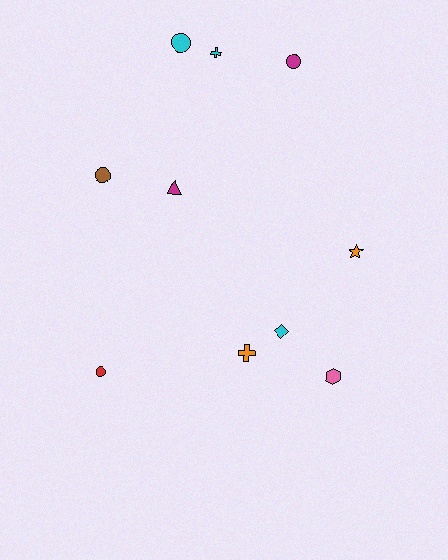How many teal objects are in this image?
There are no teal objects.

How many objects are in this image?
There are 10 objects.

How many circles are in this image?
There are 4 circles.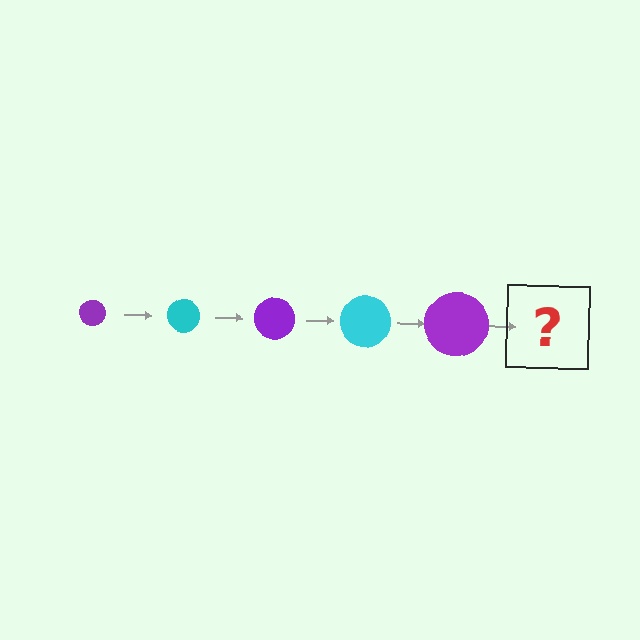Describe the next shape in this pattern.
It should be a cyan circle, larger than the previous one.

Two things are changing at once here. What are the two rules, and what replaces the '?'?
The two rules are that the circle grows larger each step and the color cycles through purple and cyan. The '?' should be a cyan circle, larger than the previous one.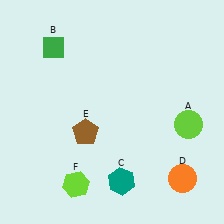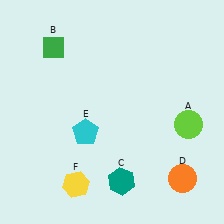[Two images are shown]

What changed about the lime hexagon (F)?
In Image 1, F is lime. In Image 2, it changed to yellow.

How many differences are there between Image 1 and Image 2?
There are 2 differences between the two images.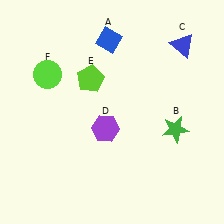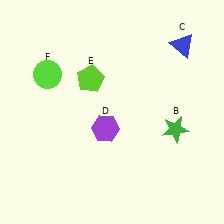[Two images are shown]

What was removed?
The blue diamond (A) was removed in Image 2.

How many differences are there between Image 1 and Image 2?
There is 1 difference between the two images.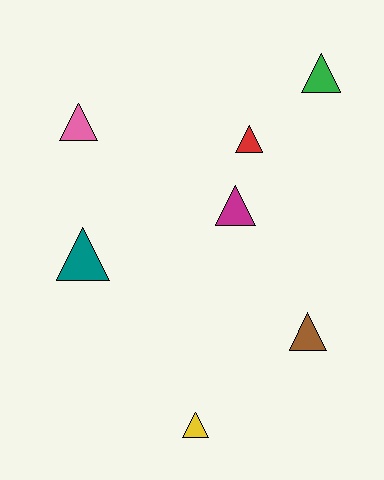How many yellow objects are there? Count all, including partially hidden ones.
There is 1 yellow object.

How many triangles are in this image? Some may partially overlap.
There are 7 triangles.